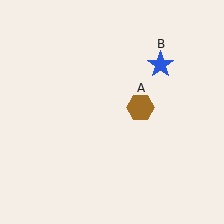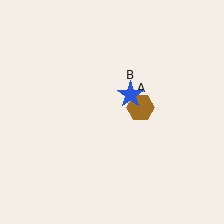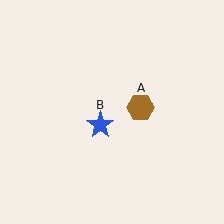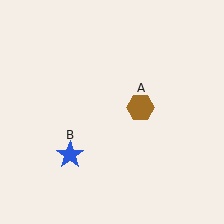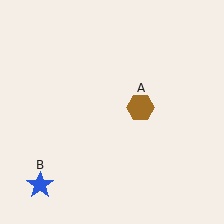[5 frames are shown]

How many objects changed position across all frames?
1 object changed position: blue star (object B).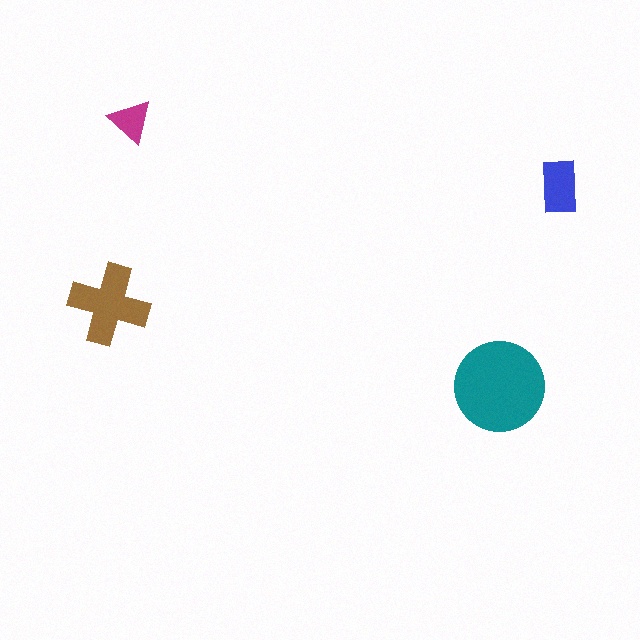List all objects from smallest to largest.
The magenta triangle, the blue rectangle, the brown cross, the teal circle.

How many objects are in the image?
There are 4 objects in the image.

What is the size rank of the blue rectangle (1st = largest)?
3rd.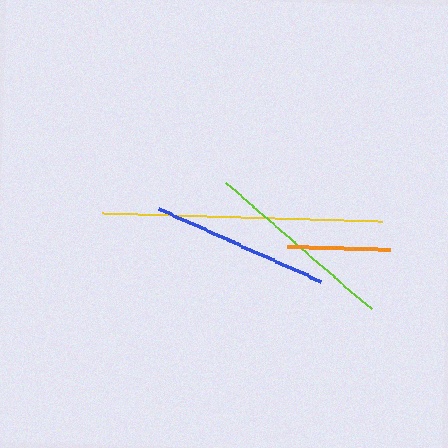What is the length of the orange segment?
The orange segment is approximately 103 pixels long.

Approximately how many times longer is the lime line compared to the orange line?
The lime line is approximately 1.9 times the length of the orange line.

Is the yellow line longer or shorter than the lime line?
The yellow line is longer than the lime line.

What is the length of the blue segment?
The blue segment is approximately 177 pixels long.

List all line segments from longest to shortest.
From longest to shortest: yellow, lime, blue, orange.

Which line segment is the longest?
The yellow line is the longest at approximately 280 pixels.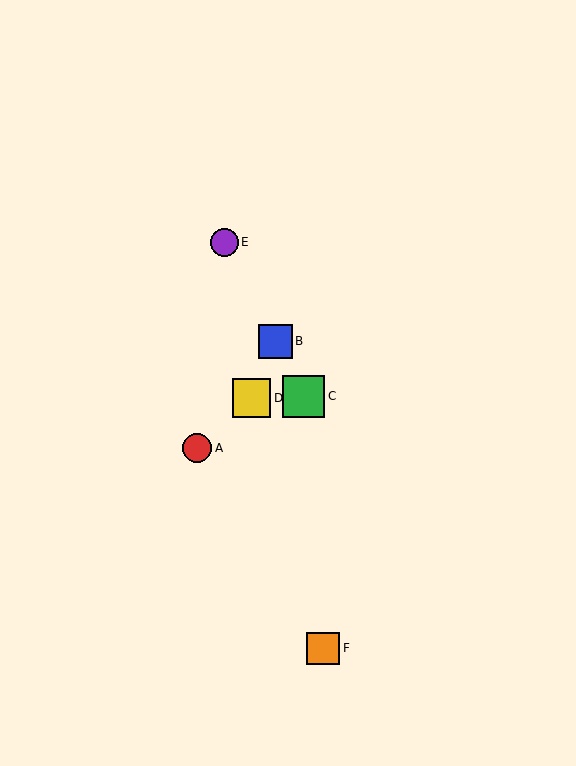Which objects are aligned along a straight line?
Objects B, C, E are aligned along a straight line.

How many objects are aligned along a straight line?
3 objects (B, C, E) are aligned along a straight line.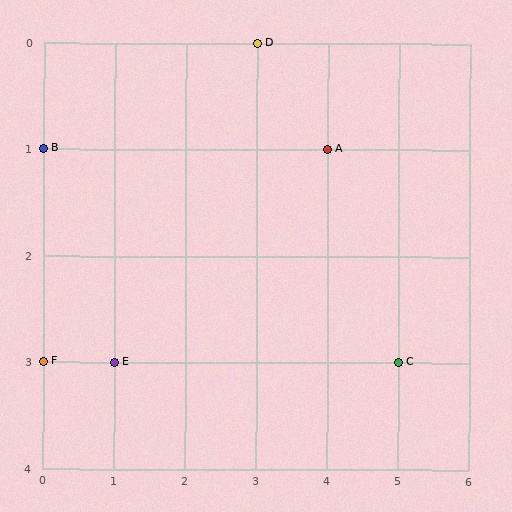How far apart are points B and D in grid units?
Points B and D are 3 columns and 1 row apart (about 3.2 grid units diagonally).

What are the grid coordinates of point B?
Point B is at grid coordinates (0, 1).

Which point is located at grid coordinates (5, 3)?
Point C is at (5, 3).